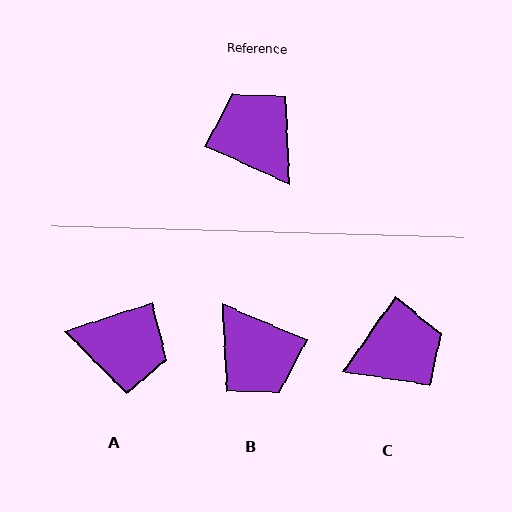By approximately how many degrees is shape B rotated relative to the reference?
Approximately 179 degrees clockwise.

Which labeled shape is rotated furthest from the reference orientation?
B, about 179 degrees away.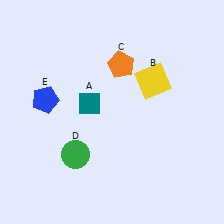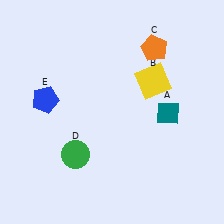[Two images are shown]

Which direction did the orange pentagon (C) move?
The orange pentagon (C) moved right.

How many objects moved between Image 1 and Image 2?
2 objects moved between the two images.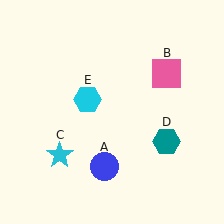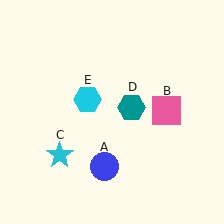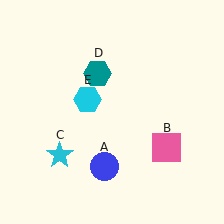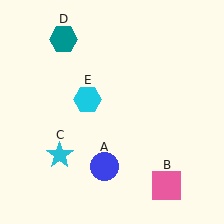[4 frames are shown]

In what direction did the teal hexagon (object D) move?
The teal hexagon (object D) moved up and to the left.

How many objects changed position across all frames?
2 objects changed position: pink square (object B), teal hexagon (object D).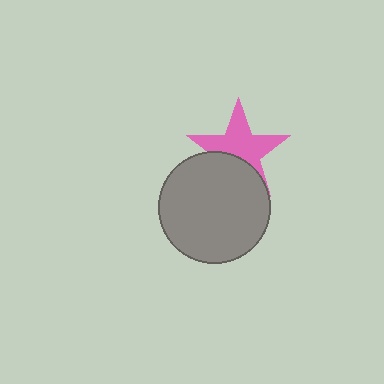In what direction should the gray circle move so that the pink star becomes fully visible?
The gray circle should move down. That is the shortest direction to clear the overlap and leave the pink star fully visible.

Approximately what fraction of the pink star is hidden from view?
Roughly 37% of the pink star is hidden behind the gray circle.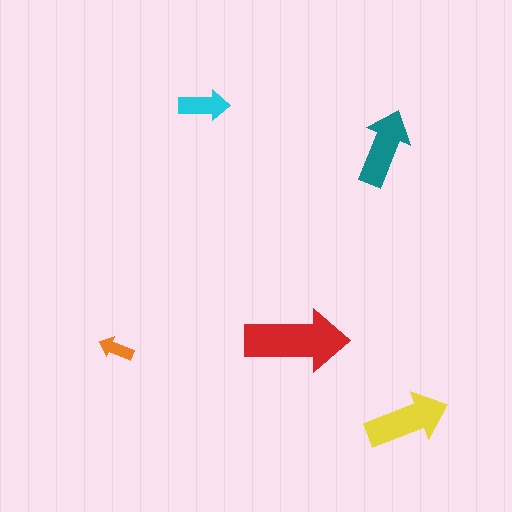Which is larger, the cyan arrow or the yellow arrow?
The yellow one.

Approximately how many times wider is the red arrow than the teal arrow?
About 1.5 times wider.